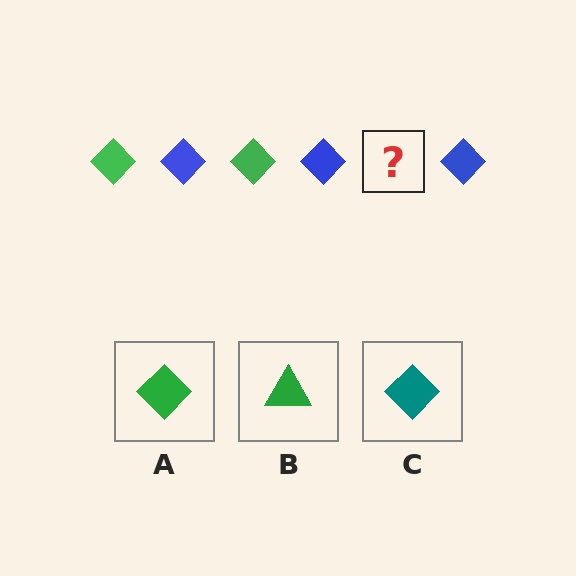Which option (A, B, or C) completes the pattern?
A.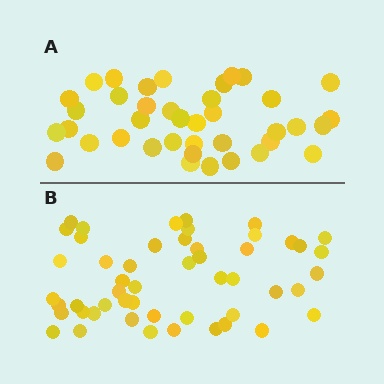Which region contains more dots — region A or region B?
Region B (the bottom region) has more dots.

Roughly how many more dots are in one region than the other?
Region B has roughly 12 or so more dots than region A.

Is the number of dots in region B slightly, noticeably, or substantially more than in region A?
Region B has noticeably more, but not dramatically so. The ratio is roughly 1.3 to 1.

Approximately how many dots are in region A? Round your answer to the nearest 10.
About 40 dots. (The exact count is 39, which rounds to 40.)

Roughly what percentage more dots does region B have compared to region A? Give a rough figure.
About 30% more.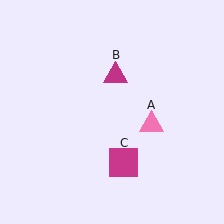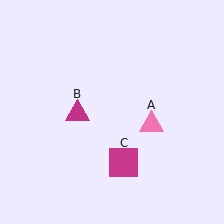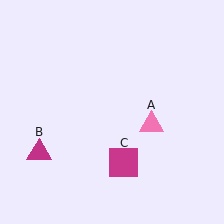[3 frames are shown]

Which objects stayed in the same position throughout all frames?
Pink triangle (object A) and magenta square (object C) remained stationary.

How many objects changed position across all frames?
1 object changed position: magenta triangle (object B).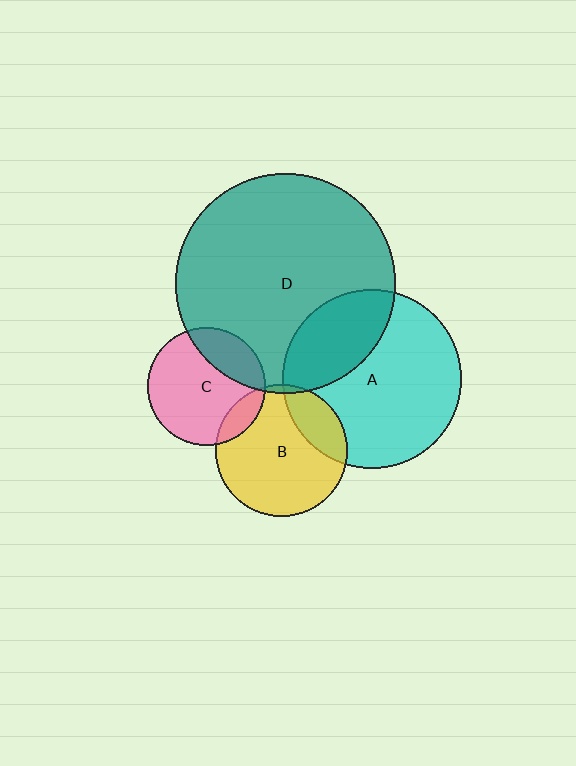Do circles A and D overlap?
Yes.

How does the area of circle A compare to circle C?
Approximately 2.3 times.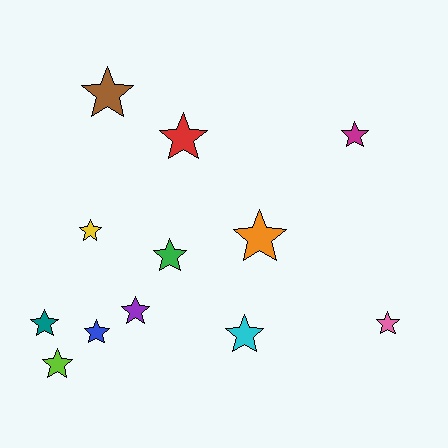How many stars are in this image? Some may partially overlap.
There are 12 stars.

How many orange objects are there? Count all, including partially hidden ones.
There is 1 orange object.